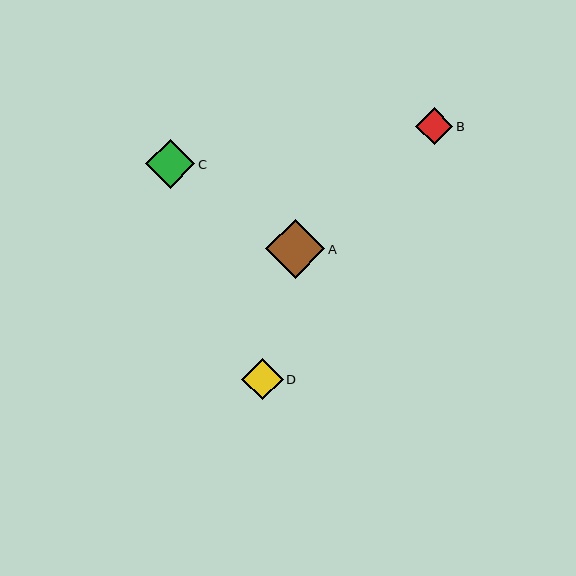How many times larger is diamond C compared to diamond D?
Diamond C is approximately 1.2 times the size of diamond D.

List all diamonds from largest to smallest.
From largest to smallest: A, C, D, B.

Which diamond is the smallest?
Diamond B is the smallest with a size of approximately 37 pixels.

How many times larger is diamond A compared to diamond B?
Diamond A is approximately 1.6 times the size of diamond B.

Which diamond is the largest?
Diamond A is the largest with a size of approximately 59 pixels.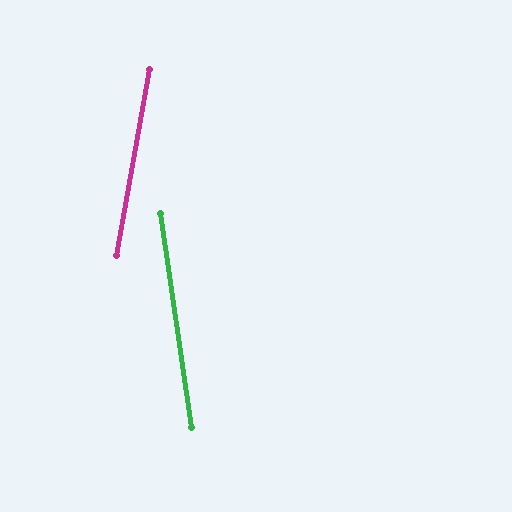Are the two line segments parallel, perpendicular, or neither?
Neither parallel nor perpendicular — they differ by about 18°.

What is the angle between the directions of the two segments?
Approximately 18 degrees.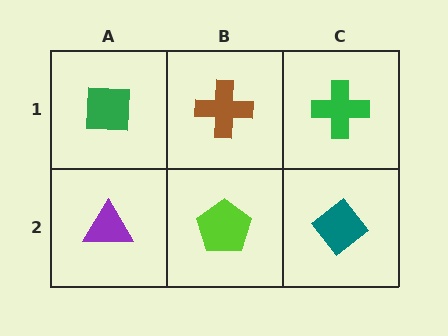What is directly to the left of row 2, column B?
A purple triangle.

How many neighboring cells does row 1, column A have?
2.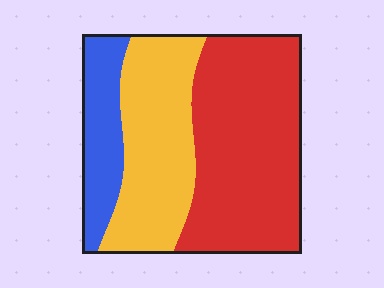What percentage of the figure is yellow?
Yellow covers around 35% of the figure.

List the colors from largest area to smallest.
From largest to smallest: red, yellow, blue.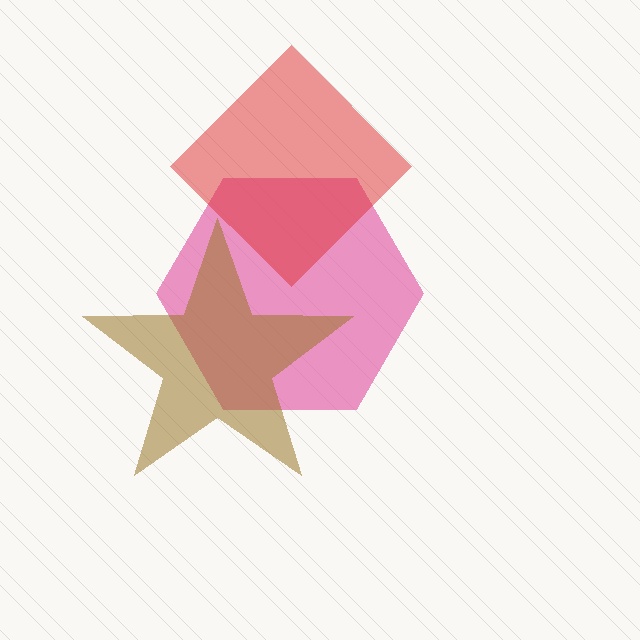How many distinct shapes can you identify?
There are 3 distinct shapes: a pink hexagon, a brown star, a red diamond.